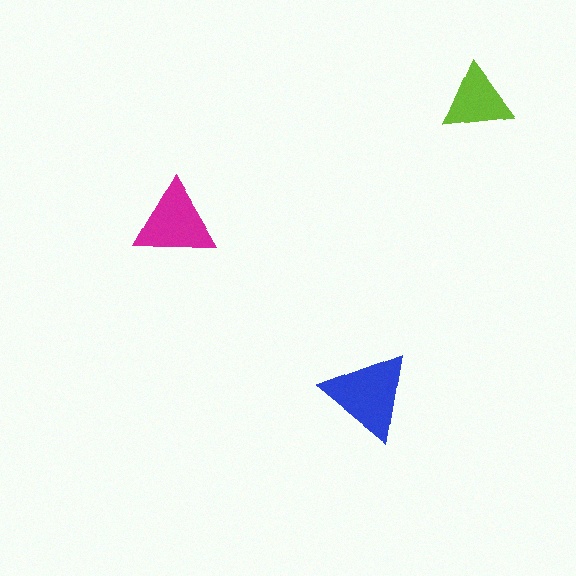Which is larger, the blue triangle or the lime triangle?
The blue one.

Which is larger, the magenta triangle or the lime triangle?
The magenta one.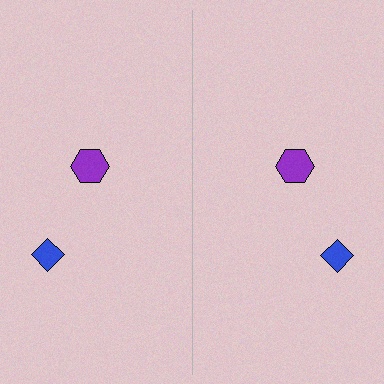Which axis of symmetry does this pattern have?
The pattern has a vertical axis of symmetry running through the center of the image.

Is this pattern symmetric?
Yes, this pattern has bilateral (reflection) symmetry.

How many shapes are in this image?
There are 4 shapes in this image.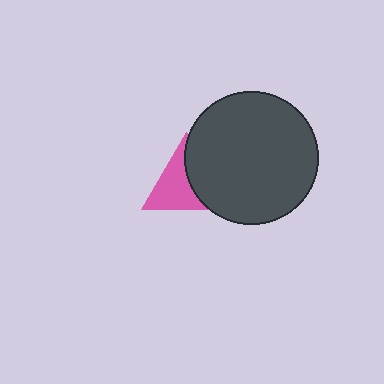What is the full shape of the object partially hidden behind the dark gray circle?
The partially hidden object is a pink triangle.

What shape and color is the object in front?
The object in front is a dark gray circle.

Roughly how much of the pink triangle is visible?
About half of it is visible (roughly 56%).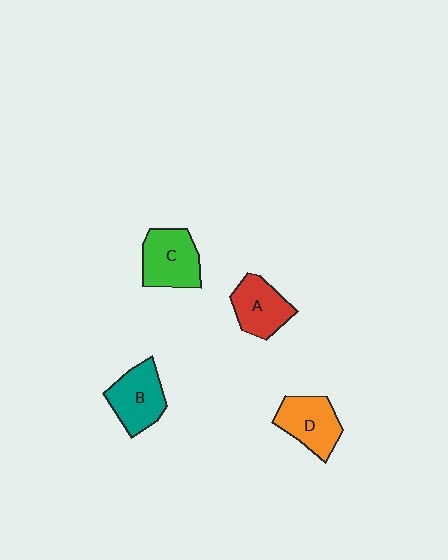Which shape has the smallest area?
Shape A (red).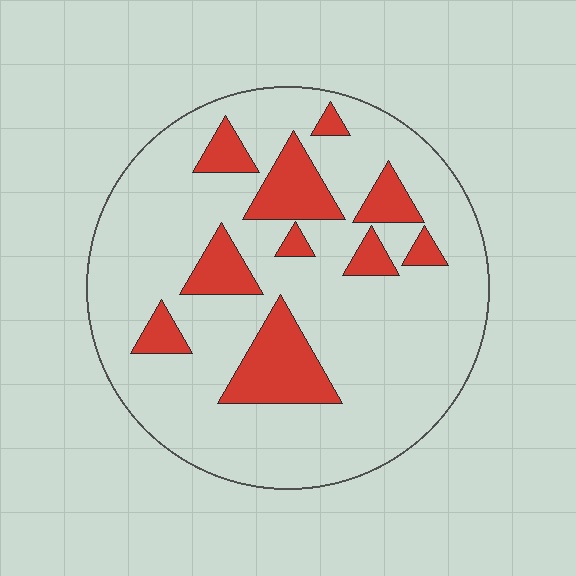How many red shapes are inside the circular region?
10.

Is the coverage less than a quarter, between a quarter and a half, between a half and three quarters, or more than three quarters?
Less than a quarter.